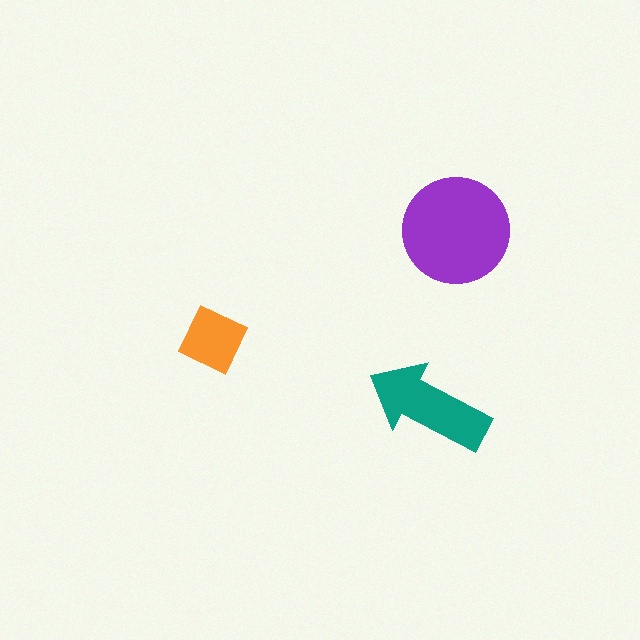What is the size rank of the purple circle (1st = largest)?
1st.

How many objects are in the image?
There are 3 objects in the image.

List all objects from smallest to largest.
The orange diamond, the teal arrow, the purple circle.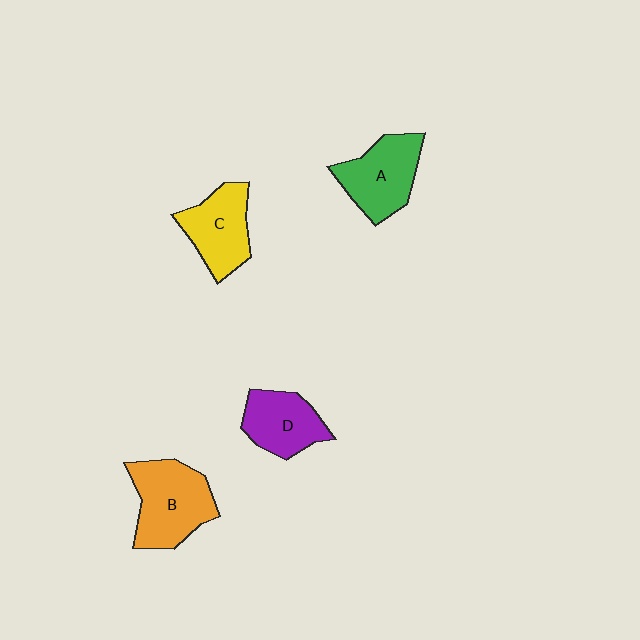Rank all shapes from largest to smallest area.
From largest to smallest: B (orange), A (green), C (yellow), D (purple).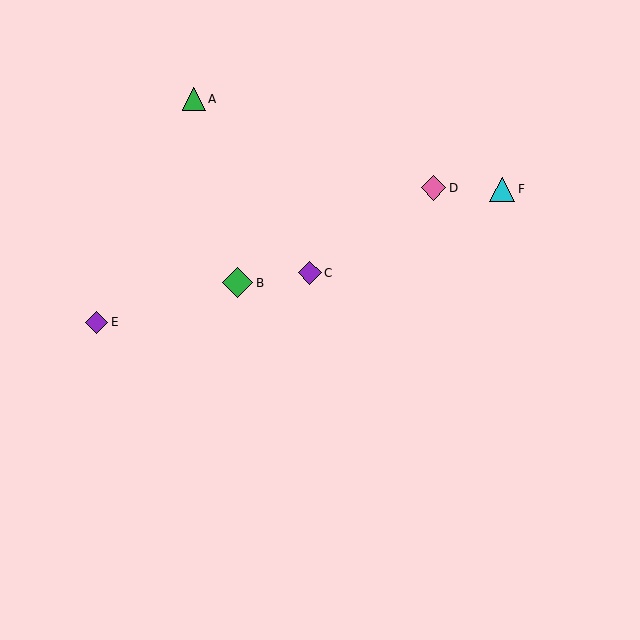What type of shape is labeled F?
Shape F is a cyan triangle.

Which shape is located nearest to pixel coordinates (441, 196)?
The pink diamond (labeled D) at (433, 188) is nearest to that location.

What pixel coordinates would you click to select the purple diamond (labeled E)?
Click at (96, 322) to select the purple diamond E.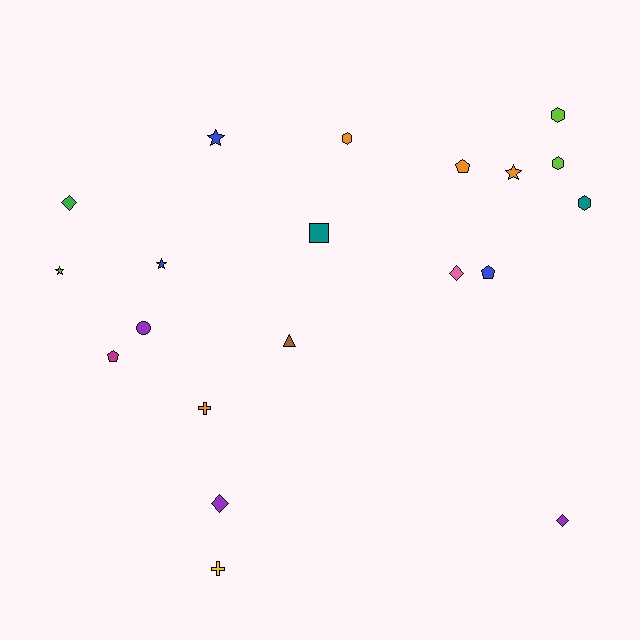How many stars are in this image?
There are 4 stars.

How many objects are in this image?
There are 20 objects.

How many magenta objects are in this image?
There is 1 magenta object.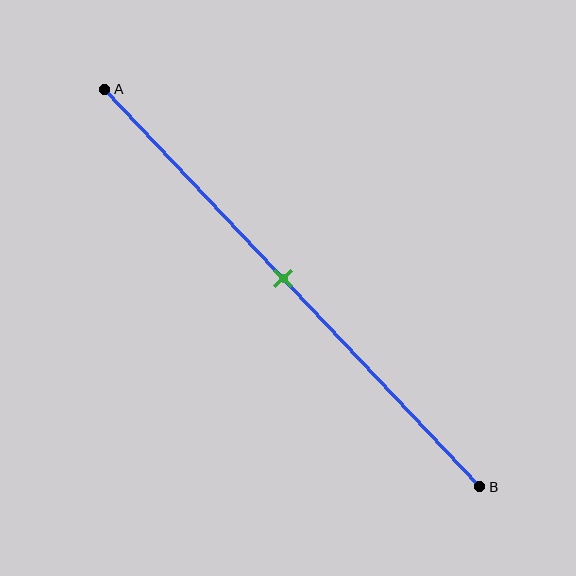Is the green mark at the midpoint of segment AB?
Yes, the mark is approximately at the midpoint.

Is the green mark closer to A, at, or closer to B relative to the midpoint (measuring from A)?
The green mark is approximately at the midpoint of segment AB.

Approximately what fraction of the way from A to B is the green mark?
The green mark is approximately 50% of the way from A to B.